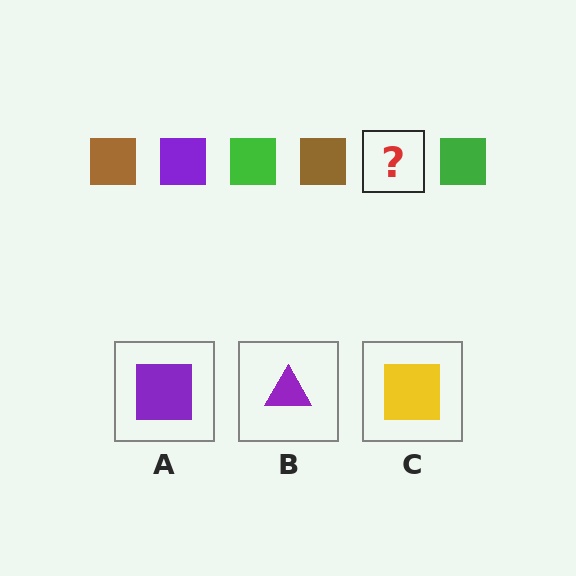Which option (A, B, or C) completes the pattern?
A.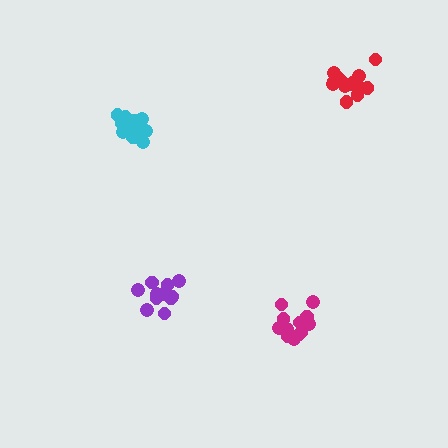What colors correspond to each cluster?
The clusters are colored: magenta, cyan, red, purple.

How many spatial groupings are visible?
There are 4 spatial groupings.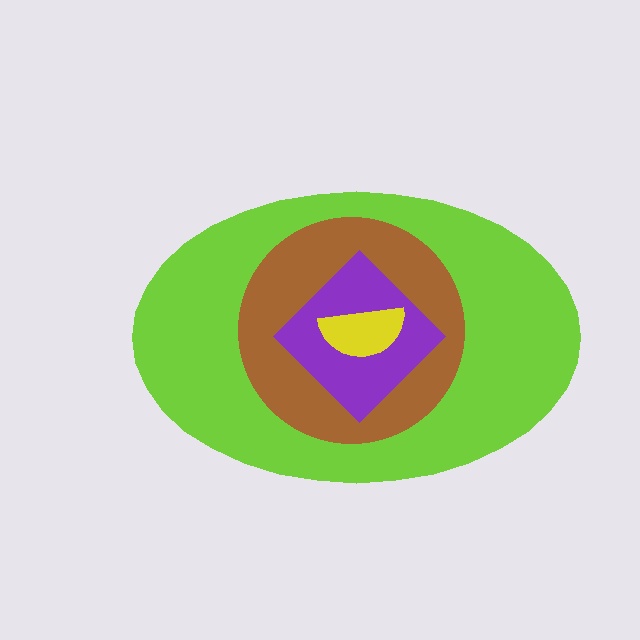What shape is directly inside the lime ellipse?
The brown circle.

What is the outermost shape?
The lime ellipse.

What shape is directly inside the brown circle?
The purple diamond.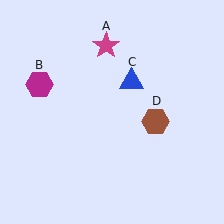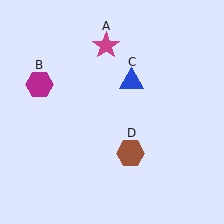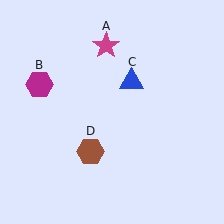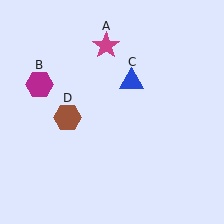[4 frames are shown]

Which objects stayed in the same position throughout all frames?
Magenta star (object A) and magenta hexagon (object B) and blue triangle (object C) remained stationary.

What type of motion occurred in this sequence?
The brown hexagon (object D) rotated clockwise around the center of the scene.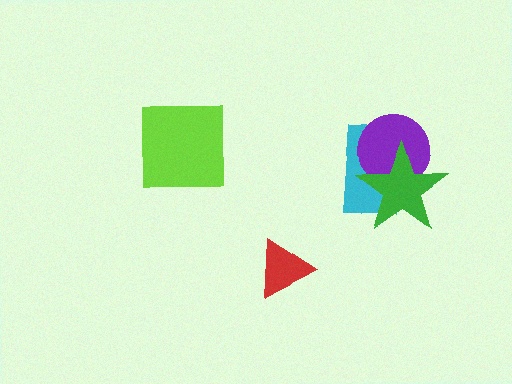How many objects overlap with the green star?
2 objects overlap with the green star.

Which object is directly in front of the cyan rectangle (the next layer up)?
The purple circle is directly in front of the cyan rectangle.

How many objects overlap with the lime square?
0 objects overlap with the lime square.